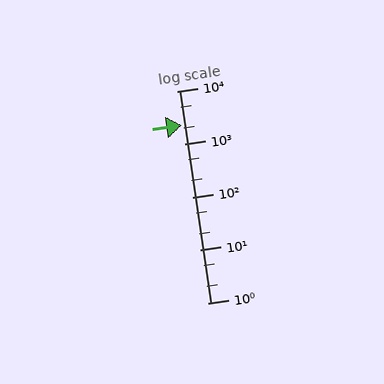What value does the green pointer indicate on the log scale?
The pointer indicates approximately 2300.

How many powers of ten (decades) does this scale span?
The scale spans 4 decades, from 1 to 10000.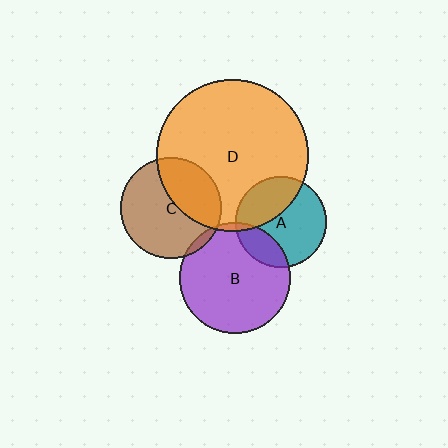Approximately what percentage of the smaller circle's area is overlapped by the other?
Approximately 20%.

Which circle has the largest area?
Circle D (orange).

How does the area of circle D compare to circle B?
Approximately 1.9 times.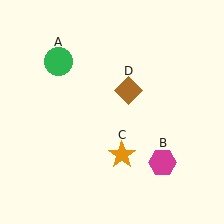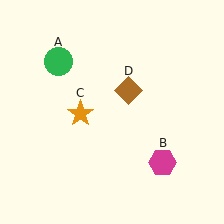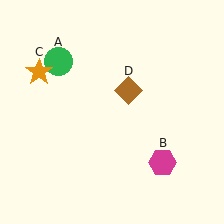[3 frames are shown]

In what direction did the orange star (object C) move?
The orange star (object C) moved up and to the left.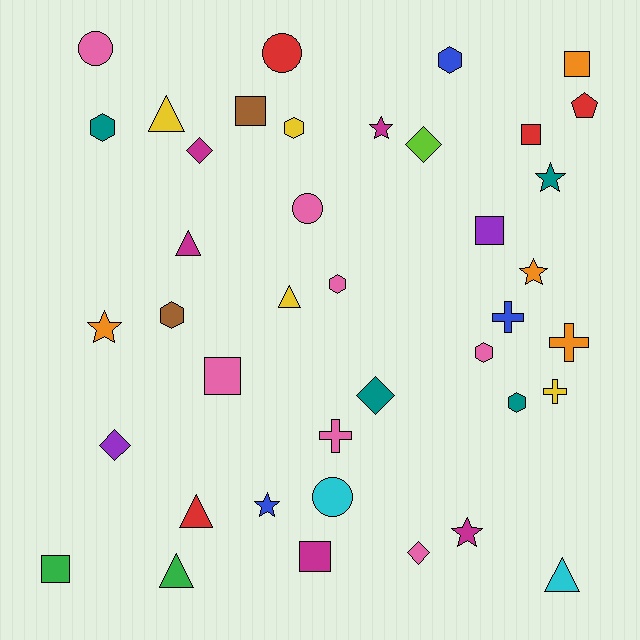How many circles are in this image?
There are 4 circles.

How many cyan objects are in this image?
There are 2 cyan objects.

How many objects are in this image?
There are 40 objects.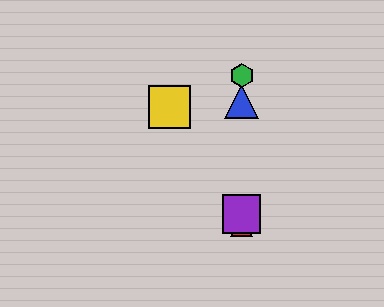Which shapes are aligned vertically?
The red triangle, the blue triangle, the green hexagon, the purple square are aligned vertically.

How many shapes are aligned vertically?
4 shapes (the red triangle, the blue triangle, the green hexagon, the purple square) are aligned vertically.